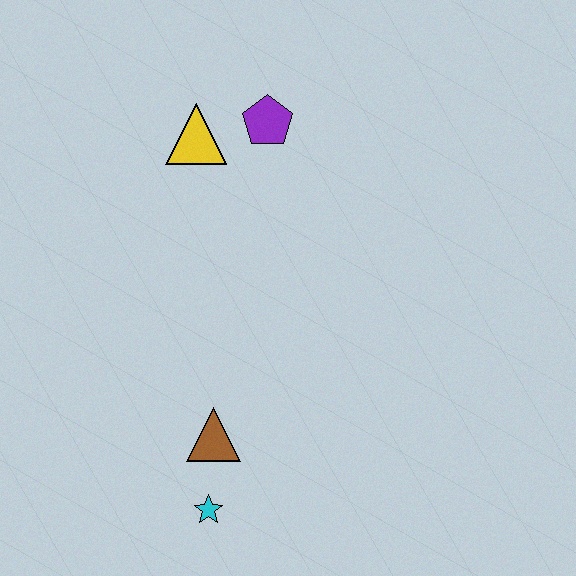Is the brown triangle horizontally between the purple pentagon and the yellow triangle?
Yes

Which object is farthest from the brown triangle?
The purple pentagon is farthest from the brown triangle.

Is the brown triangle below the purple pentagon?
Yes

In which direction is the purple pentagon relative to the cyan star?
The purple pentagon is above the cyan star.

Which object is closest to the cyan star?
The brown triangle is closest to the cyan star.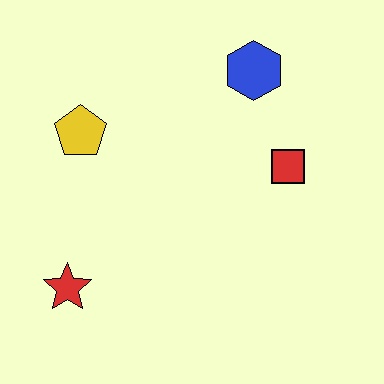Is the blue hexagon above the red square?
Yes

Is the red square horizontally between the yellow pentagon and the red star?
No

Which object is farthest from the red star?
The blue hexagon is farthest from the red star.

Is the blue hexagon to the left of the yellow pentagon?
No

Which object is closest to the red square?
The blue hexagon is closest to the red square.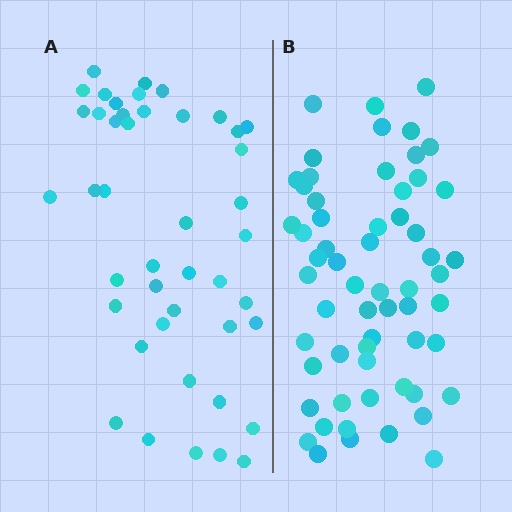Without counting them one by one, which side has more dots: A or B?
Region B (the right region) has more dots.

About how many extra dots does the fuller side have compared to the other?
Region B has approximately 15 more dots than region A.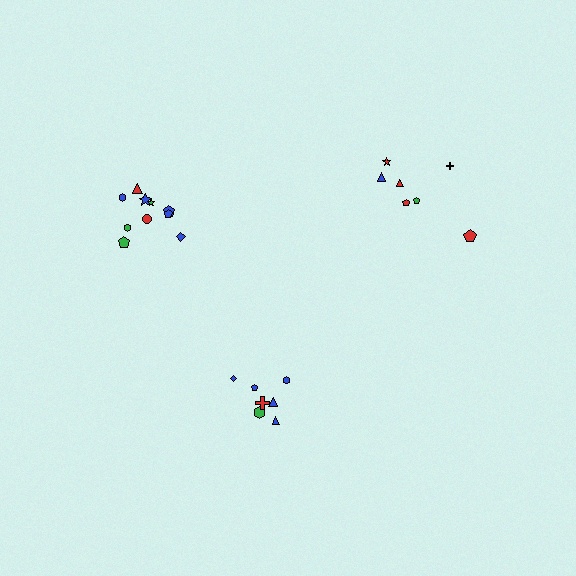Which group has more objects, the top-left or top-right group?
The top-left group.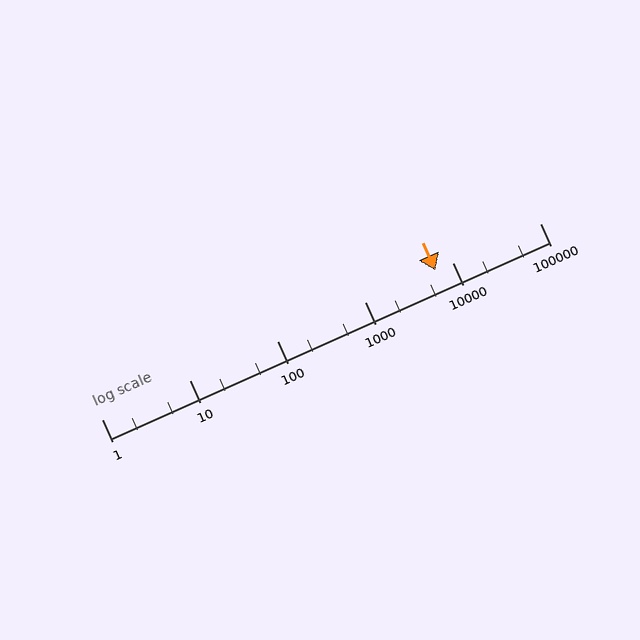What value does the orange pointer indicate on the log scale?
The pointer indicates approximately 6400.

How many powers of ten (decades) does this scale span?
The scale spans 5 decades, from 1 to 100000.